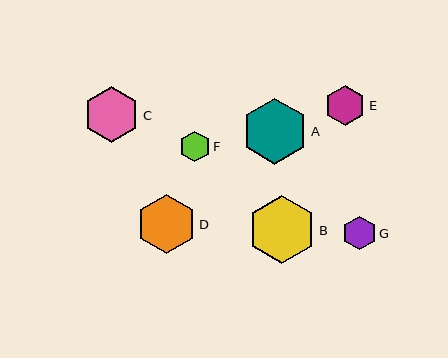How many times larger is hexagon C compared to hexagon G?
Hexagon C is approximately 1.7 times the size of hexagon G.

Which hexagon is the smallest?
Hexagon F is the smallest with a size of approximately 31 pixels.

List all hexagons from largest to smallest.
From largest to smallest: B, A, D, C, E, G, F.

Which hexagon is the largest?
Hexagon B is the largest with a size of approximately 68 pixels.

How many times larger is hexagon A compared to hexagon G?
Hexagon A is approximately 2.0 times the size of hexagon G.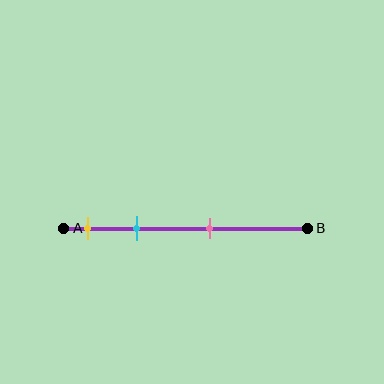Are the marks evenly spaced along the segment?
No, the marks are not evenly spaced.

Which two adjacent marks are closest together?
The yellow and cyan marks are the closest adjacent pair.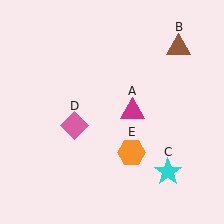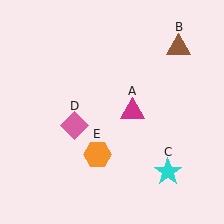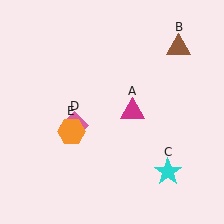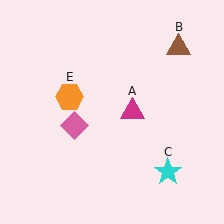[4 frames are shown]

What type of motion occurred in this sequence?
The orange hexagon (object E) rotated clockwise around the center of the scene.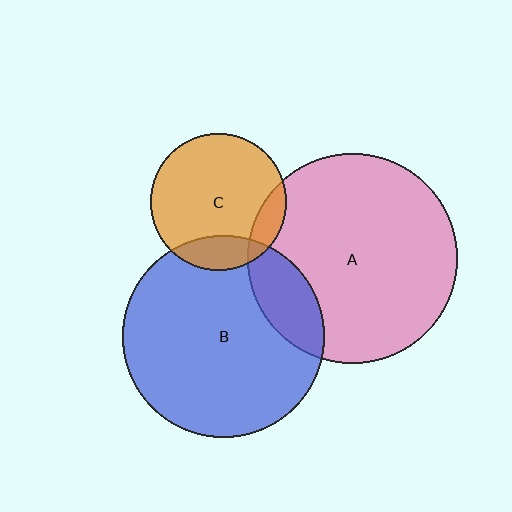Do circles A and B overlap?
Yes.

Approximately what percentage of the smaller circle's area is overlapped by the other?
Approximately 15%.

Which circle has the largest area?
Circle A (pink).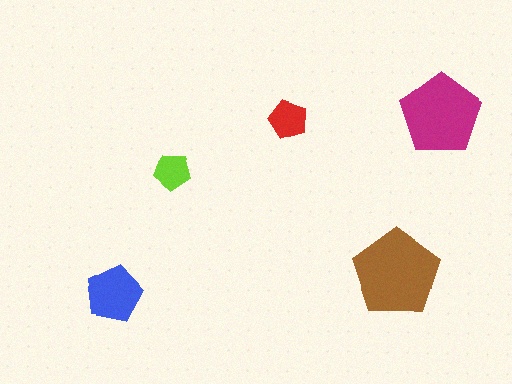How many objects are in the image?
There are 5 objects in the image.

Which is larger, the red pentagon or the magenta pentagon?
The magenta one.